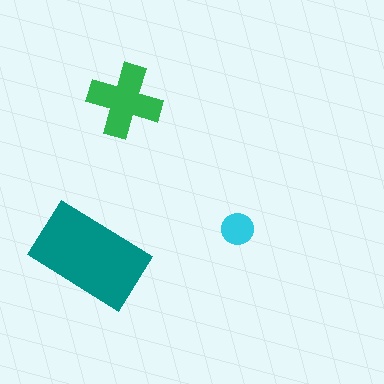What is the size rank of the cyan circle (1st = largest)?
3rd.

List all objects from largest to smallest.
The teal rectangle, the green cross, the cyan circle.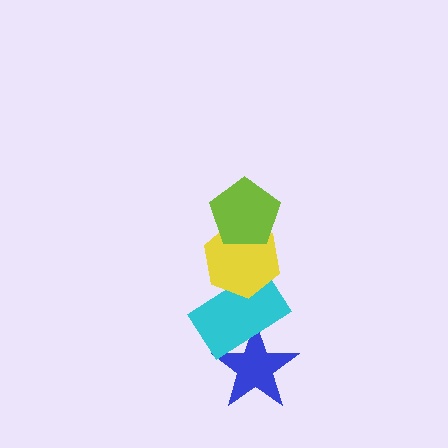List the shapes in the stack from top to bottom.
From top to bottom: the lime pentagon, the yellow hexagon, the cyan rectangle, the blue star.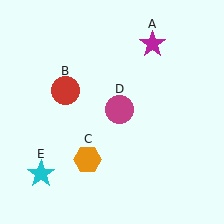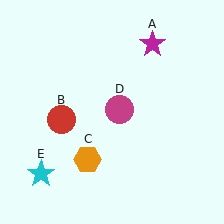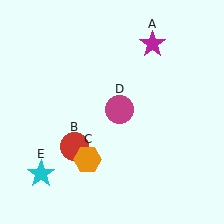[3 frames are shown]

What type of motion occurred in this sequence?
The red circle (object B) rotated counterclockwise around the center of the scene.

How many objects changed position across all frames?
1 object changed position: red circle (object B).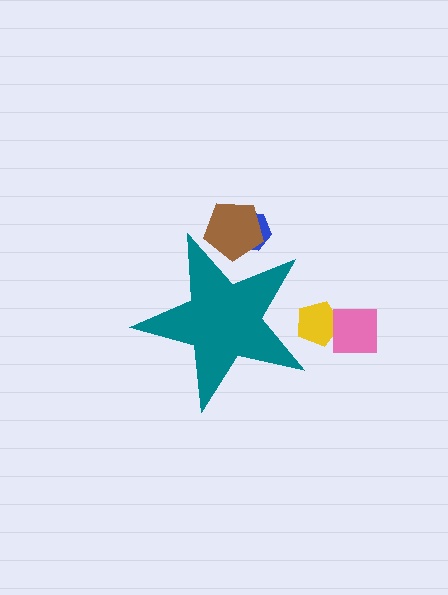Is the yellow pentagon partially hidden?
Yes, the yellow pentagon is partially hidden behind the teal star.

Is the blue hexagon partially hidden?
Yes, the blue hexagon is partially hidden behind the teal star.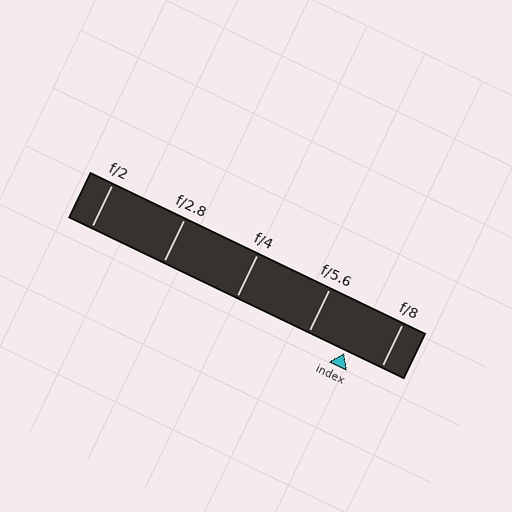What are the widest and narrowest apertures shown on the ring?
The widest aperture shown is f/2 and the narrowest is f/8.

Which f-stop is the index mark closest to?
The index mark is closest to f/8.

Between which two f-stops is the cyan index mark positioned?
The index mark is between f/5.6 and f/8.